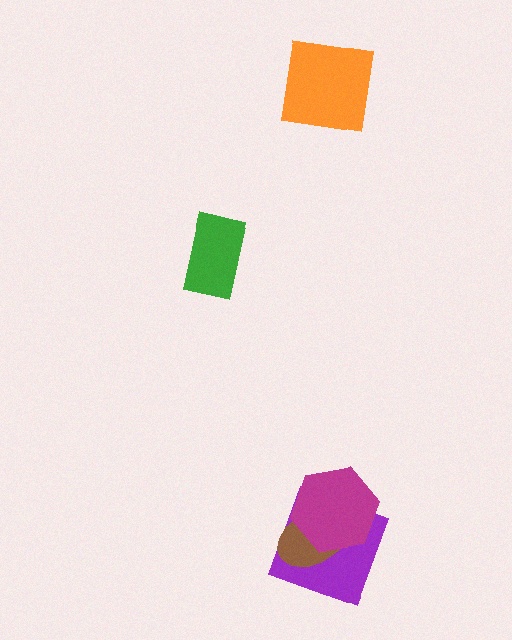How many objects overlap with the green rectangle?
0 objects overlap with the green rectangle.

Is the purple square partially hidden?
Yes, it is partially covered by another shape.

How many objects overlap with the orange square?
0 objects overlap with the orange square.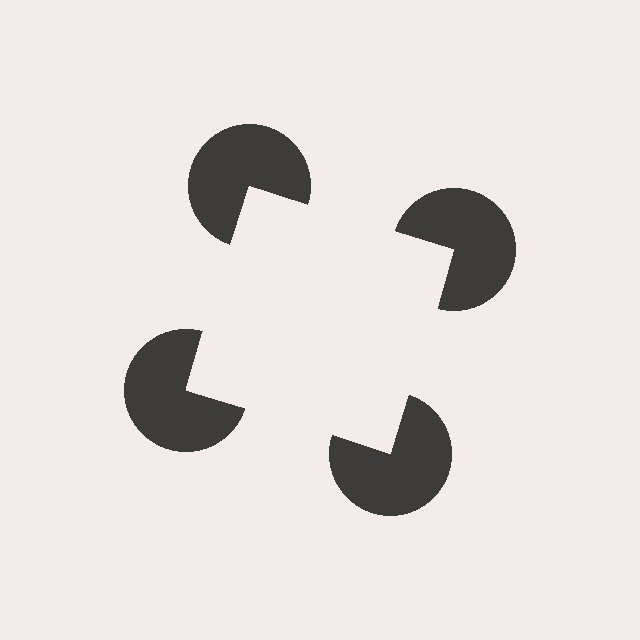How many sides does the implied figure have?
4 sides.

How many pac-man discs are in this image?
There are 4 — one at each vertex of the illusory square.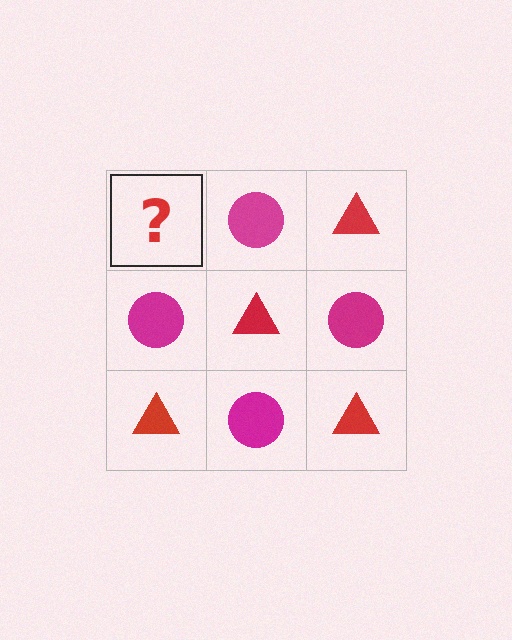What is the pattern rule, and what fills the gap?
The rule is that it alternates red triangle and magenta circle in a checkerboard pattern. The gap should be filled with a red triangle.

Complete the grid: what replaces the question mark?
The question mark should be replaced with a red triangle.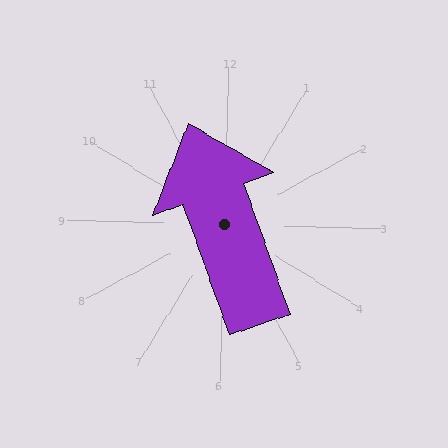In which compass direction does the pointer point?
North.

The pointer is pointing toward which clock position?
Roughly 11 o'clock.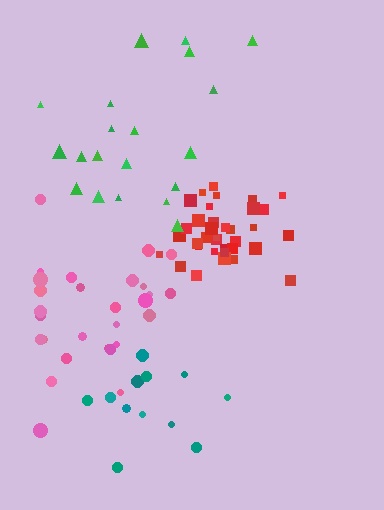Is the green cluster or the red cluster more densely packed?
Red.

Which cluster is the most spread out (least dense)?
Green.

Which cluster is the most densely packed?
Red.